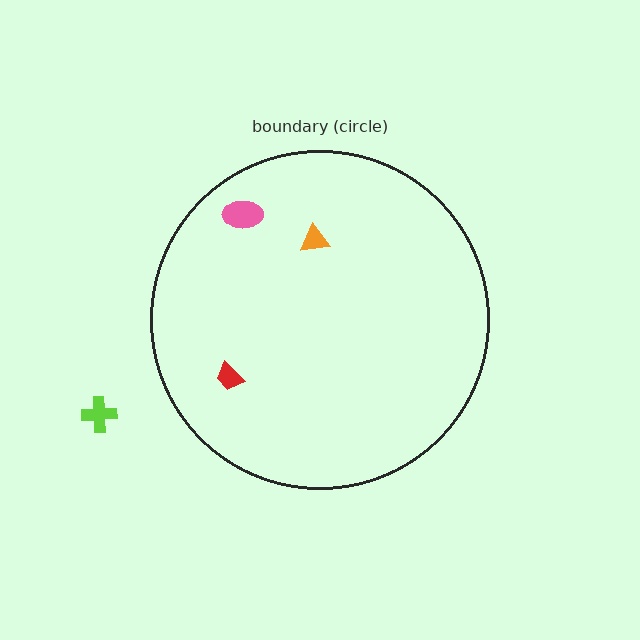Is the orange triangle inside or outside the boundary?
Inside.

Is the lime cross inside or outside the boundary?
Outside.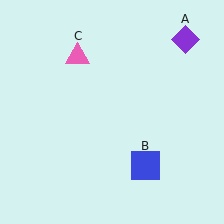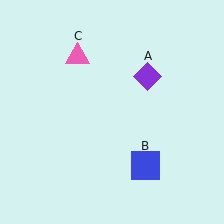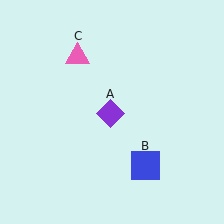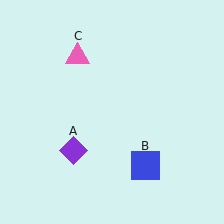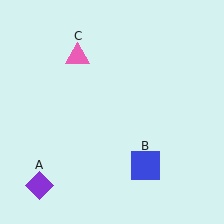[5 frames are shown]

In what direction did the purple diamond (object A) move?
The purple diamond (object A) moved down and to the left.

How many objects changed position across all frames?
1 object changed position: purple diamond (object A).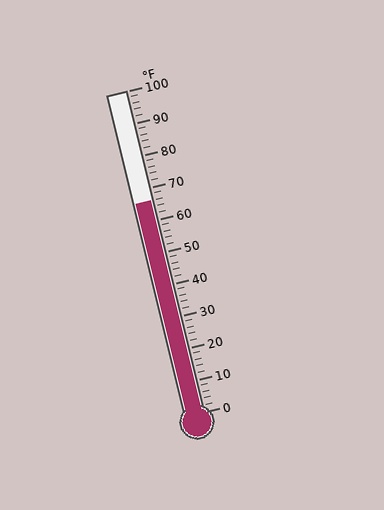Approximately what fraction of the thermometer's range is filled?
The thermometer is filled to approximately 65% of its range.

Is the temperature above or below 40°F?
The temperature is above 40°F.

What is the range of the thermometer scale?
The thermometer scale ranges from 0°F to 100°F.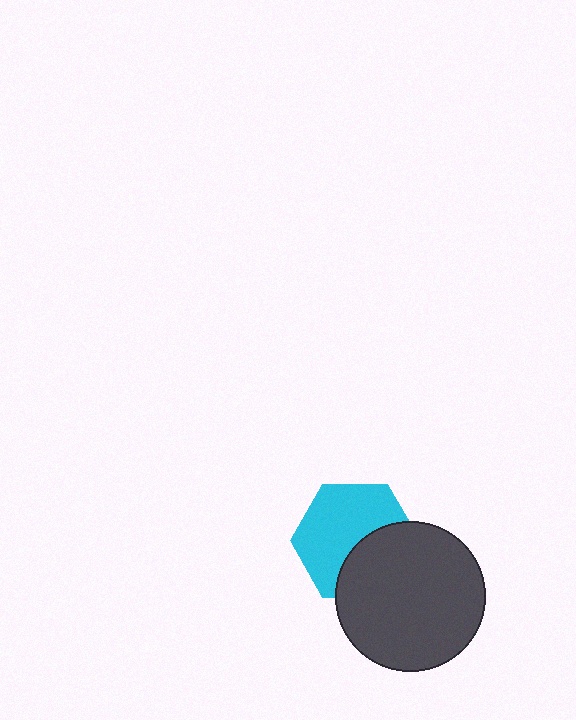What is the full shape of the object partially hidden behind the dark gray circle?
The partially hidden object is a cyan hexagon.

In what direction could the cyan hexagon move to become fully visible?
The cyan hexagon could move toward the upper-left. That would shift it out from behind the dark gray circle entirely.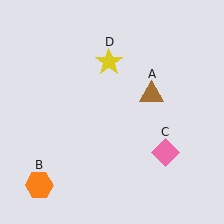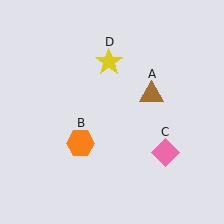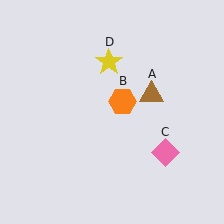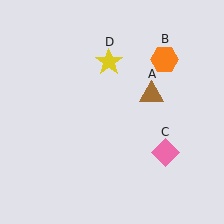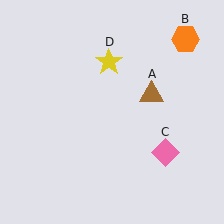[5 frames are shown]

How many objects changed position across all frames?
1 object changed position: orange hexagon (object B).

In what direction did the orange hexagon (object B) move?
The orange hexagon (object B) moved up and to the right.